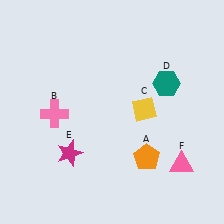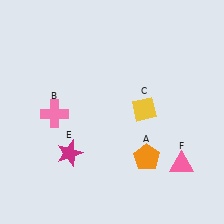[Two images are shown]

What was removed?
The teal hexagon (D) was removed in Image 2.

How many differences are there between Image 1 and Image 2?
There is 1 difference between the two images.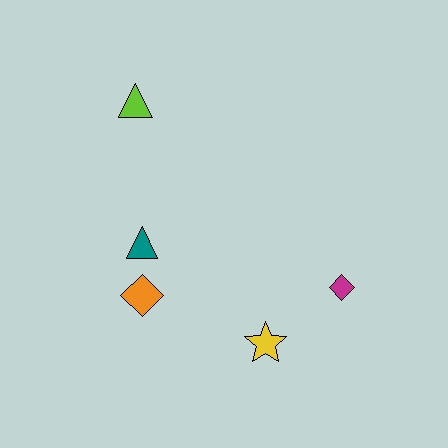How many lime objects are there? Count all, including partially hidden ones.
There is 1 lime object.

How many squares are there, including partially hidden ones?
There are no squares.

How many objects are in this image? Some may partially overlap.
There are 5 objects.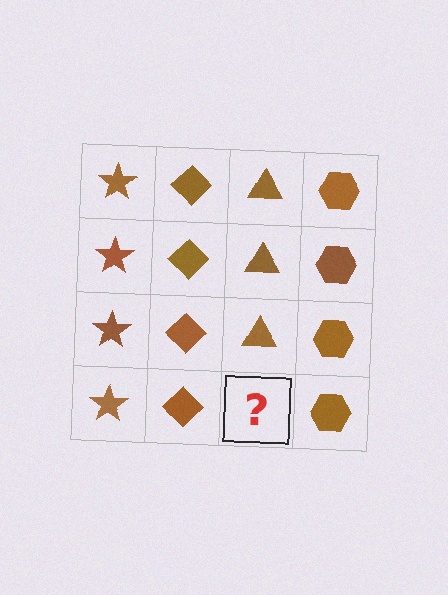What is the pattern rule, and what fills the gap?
The rule is that each column has a consistent shape. The gap should be filled with a brown triangle.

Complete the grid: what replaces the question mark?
The question mark should be replaced with a brown triangle.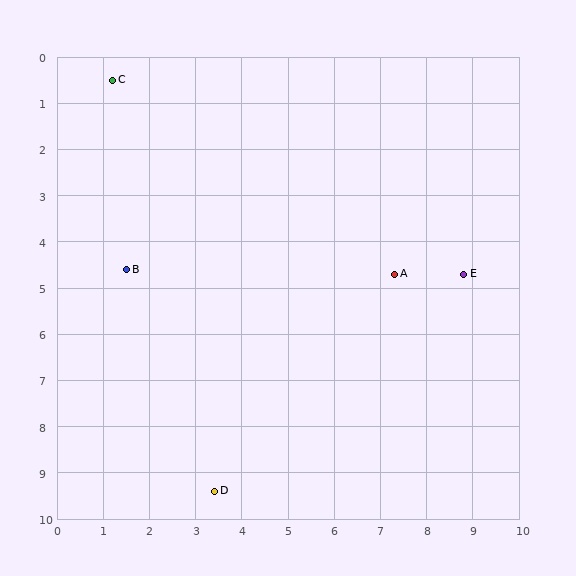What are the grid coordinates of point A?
Point A is at approximately (7.3, 4.7).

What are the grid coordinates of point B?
Point B is at approximately (1.5, 4.6).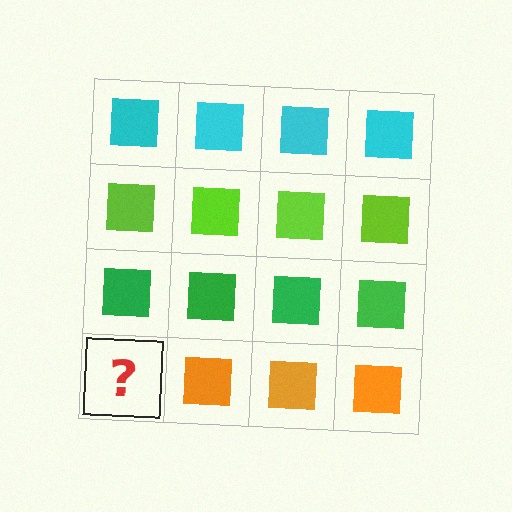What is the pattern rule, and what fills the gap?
The rule is that each row has a consistent color. The gap should be filled with an orange square.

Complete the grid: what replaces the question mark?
The question mark should be replaced with an orange square.